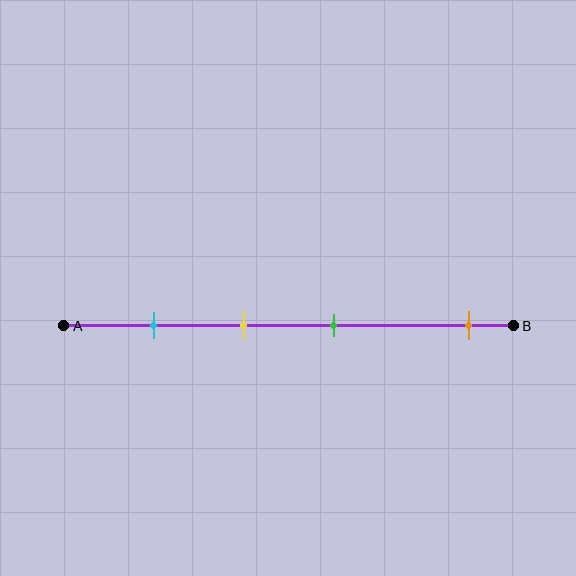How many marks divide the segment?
There are 4 marks dividing the segment.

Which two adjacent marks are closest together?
The yellow and green marks are the closest adjacent pair.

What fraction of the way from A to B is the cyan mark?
The cyan mark is approximately 20% (0.2) of the way from A to B.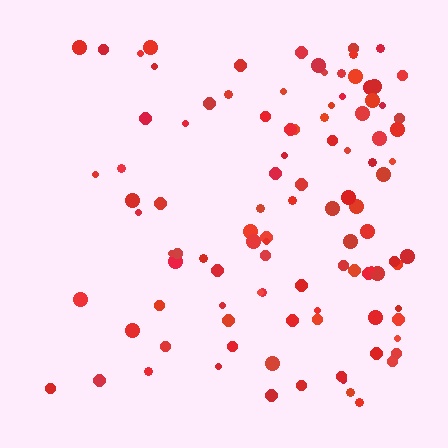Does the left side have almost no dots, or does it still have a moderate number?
Still a moderate number, just noticeably fewer than the right.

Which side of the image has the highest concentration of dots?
The right.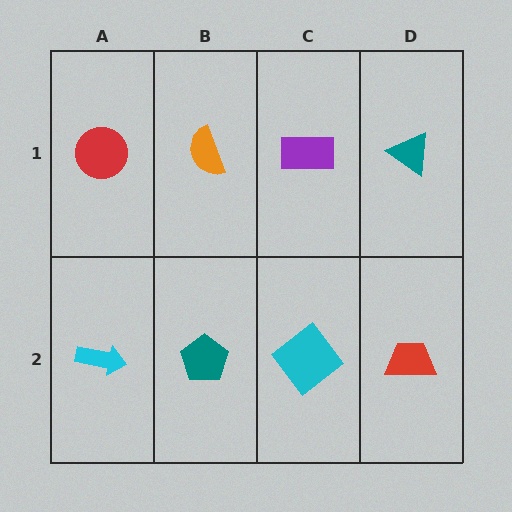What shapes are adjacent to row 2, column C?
A purple rectangle (row 1, column C), a teal pentagon (row 2, column B), a red trapezoid (row 2, column D).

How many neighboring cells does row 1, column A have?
2.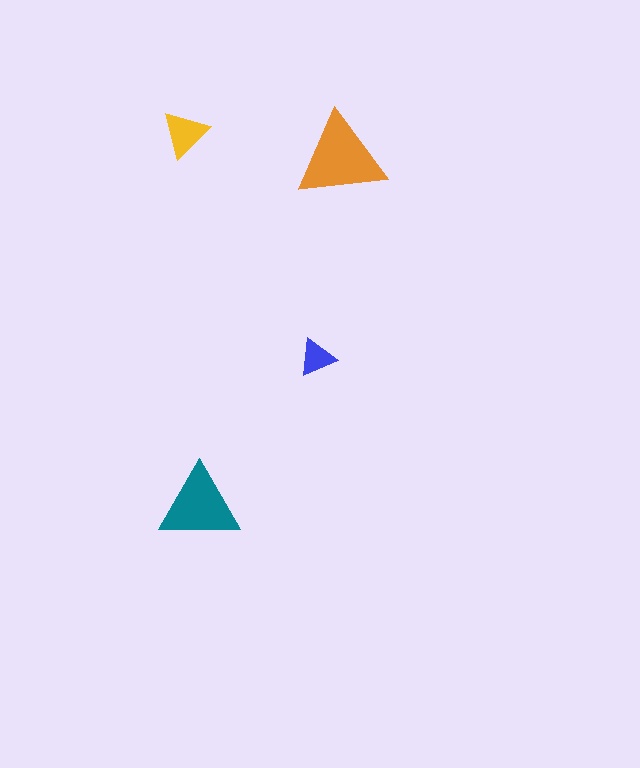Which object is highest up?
The yellow triangle is topmost.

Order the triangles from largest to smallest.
the orange one, the teal one, the yellow one, the blue one.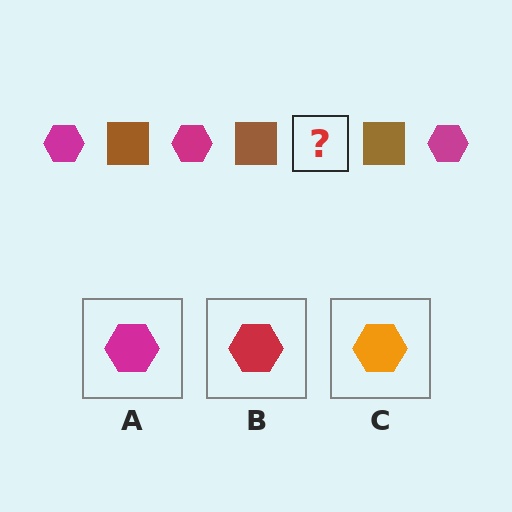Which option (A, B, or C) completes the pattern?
A.